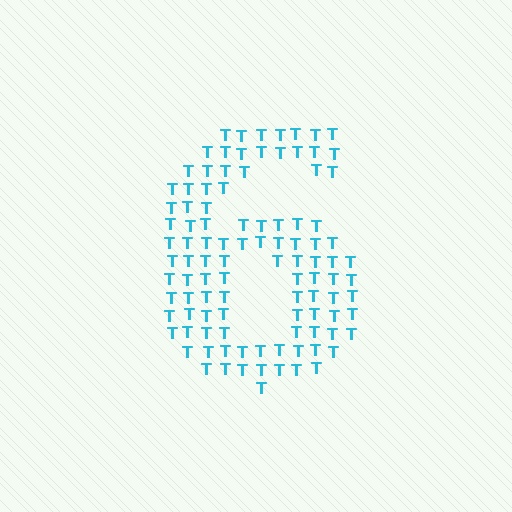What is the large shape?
The large shape is the digit 6.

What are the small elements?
The small elements are letter T's.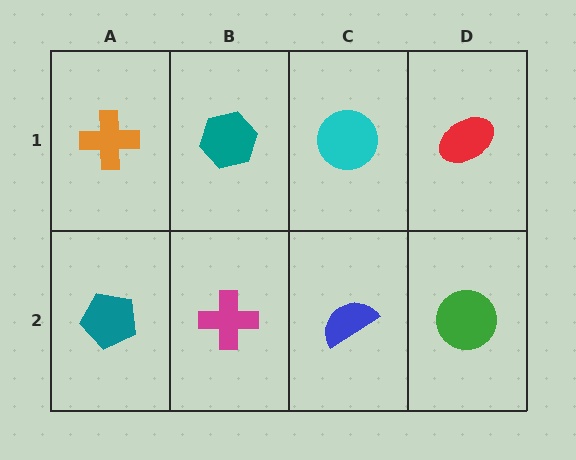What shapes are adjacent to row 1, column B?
A magenta cross (row 2, column B), an orange cross (row 1, column A), a cyan circle (row 1, column C).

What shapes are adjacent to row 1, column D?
A green circle (row 2, column D), a cyan circle (row 1, column C).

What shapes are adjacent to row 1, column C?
A blue semicircle (row 2, column C), a teal hexagon (row 1, column B), a red ellipse (row 1, column D).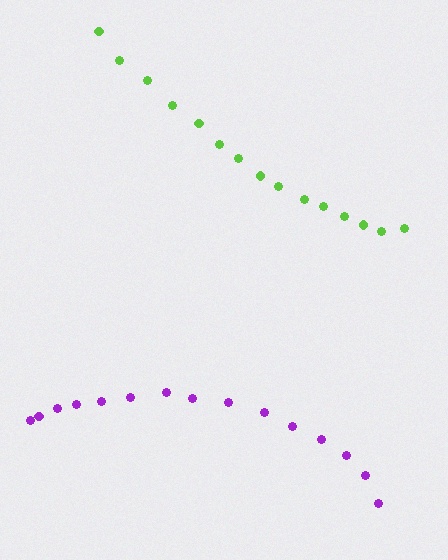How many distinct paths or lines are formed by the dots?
There are 2 distinct paths.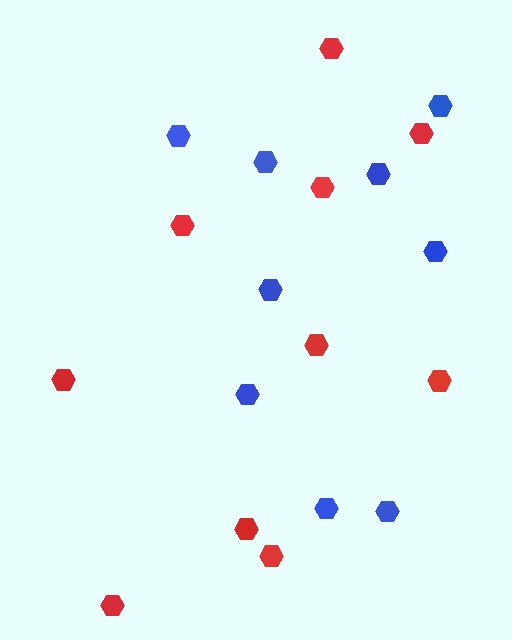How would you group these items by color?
There are 2 groups: one group of blue hexagons (9) and one group of red hexagons (10).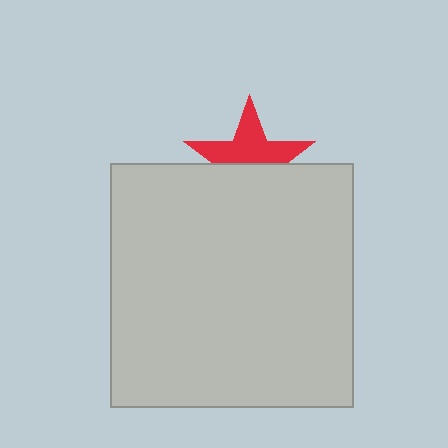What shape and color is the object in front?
The object in front is a light gray square.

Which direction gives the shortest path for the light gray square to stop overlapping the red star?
Moving down gives the shortest separation.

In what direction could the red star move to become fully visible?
The red star could move up. That would shift it out from behind the light gray square entirely.